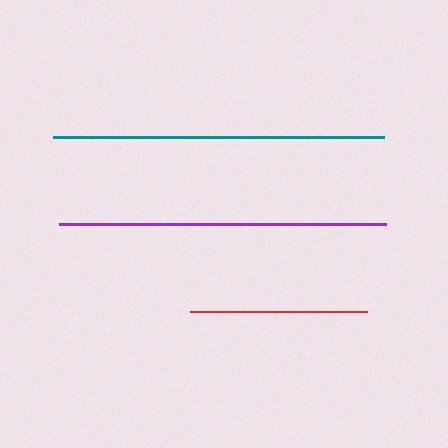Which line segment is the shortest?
The red line is the shortest at approximately 177 pixels.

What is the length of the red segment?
The red segment is approximately 177 pixels long.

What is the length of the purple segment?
The purple segment is approximately 327 pixels long.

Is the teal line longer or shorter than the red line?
The teal line is longer than the red line.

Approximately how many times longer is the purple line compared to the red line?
The purple line is approximately 1.9 times the length of the red line.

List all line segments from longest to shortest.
From longest to shortest: teal, purple, red.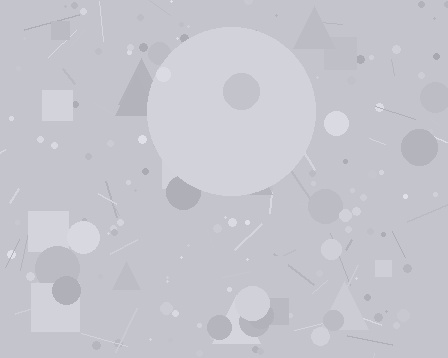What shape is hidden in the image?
A circle is hidden in the image.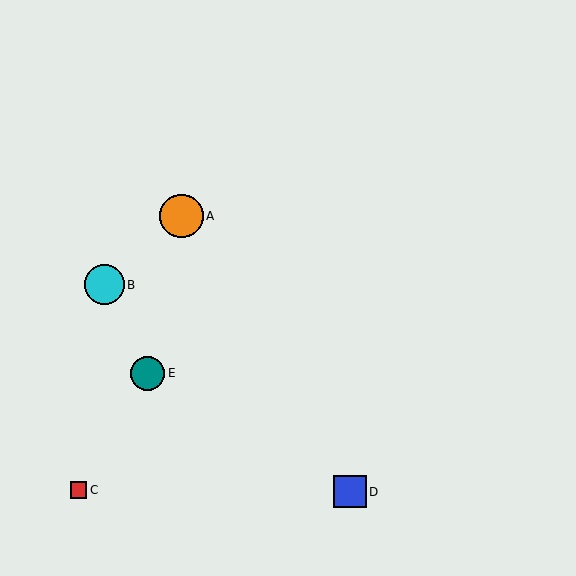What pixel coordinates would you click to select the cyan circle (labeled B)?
Click at (104, 285) to select the cyan circle B.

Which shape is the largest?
The orange circle (labeled A) is the largest.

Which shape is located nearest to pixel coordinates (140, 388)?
The teal circle (labeled E) at (148, 373) is nearest to that location.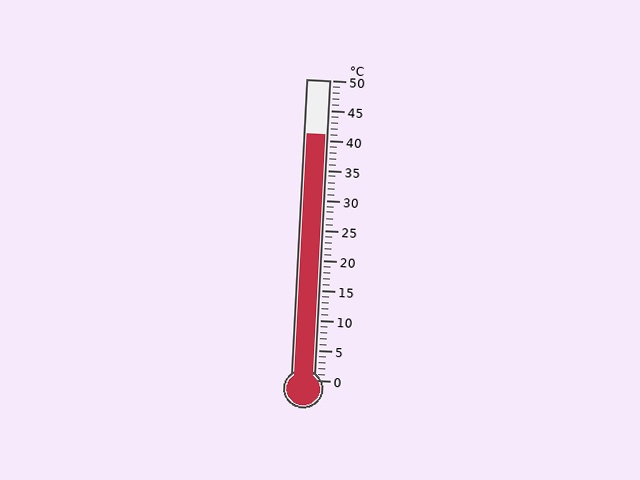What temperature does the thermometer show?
The thermometer shows approximately 41°C.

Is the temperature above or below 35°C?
The temperature is above 35°C.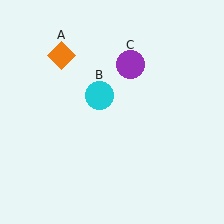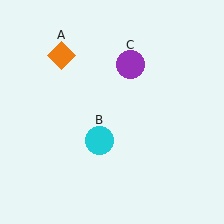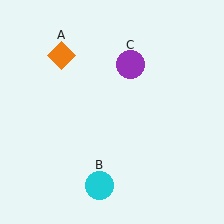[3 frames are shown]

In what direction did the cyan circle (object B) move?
The cyan circle (object B) moved down.